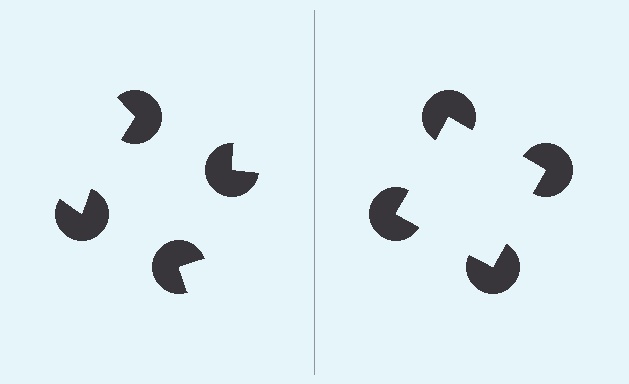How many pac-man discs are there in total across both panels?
8 — 4 on each side.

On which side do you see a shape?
An illusory square appears on the right side. On the left side the wedge cuts are rotated, so no coherent shape forms.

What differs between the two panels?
The pac-man discs are positioned identically on both sides; only the wedge orientations differ. On the right they align to a square; on the left they are misaligned.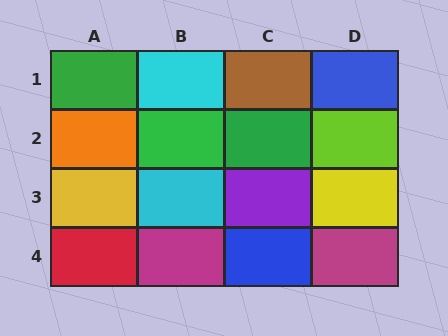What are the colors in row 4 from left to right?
Red, magenta, blue, magenta.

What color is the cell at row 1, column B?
Cyan.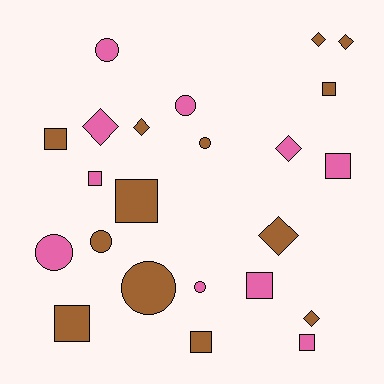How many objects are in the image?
There are 23 objects.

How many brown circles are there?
There are 3 brown circles.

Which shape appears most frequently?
Square, with 9 objects.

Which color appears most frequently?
Brown, with 13 objects.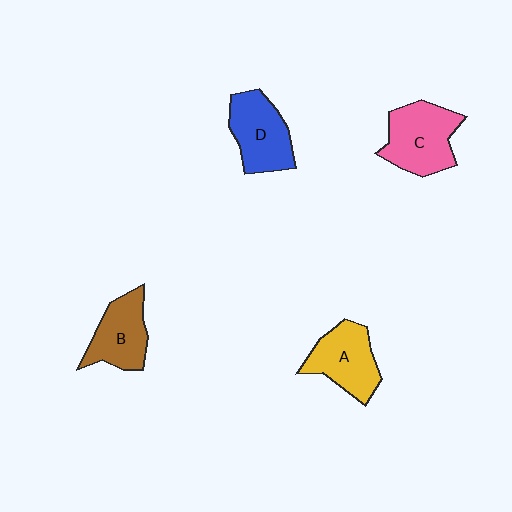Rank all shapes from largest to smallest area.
From largest to smallest: C (pink), D (blue), A (yellow), B (brown).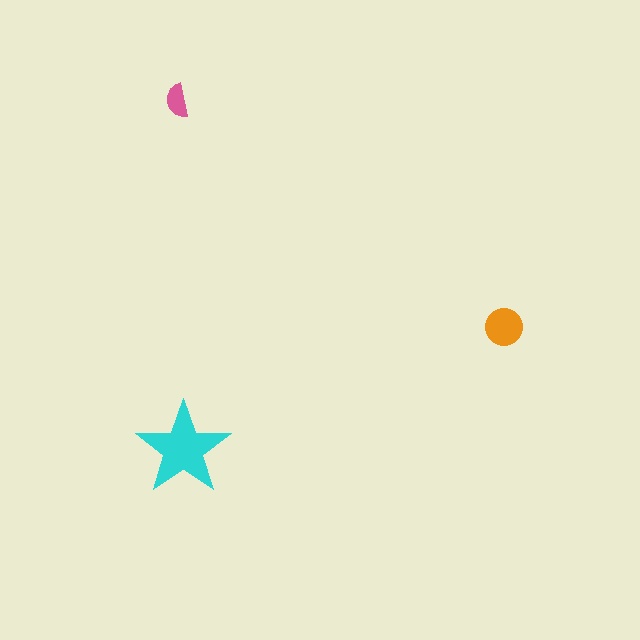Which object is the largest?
The cyan star.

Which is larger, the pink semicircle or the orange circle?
The orange circle.